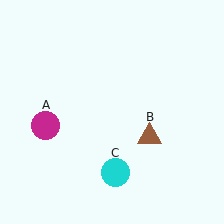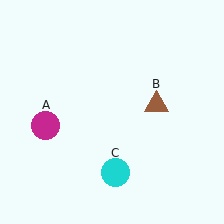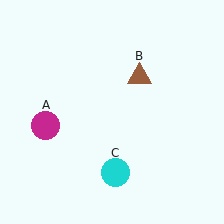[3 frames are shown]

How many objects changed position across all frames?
1 object changed position: brown triangle (object B).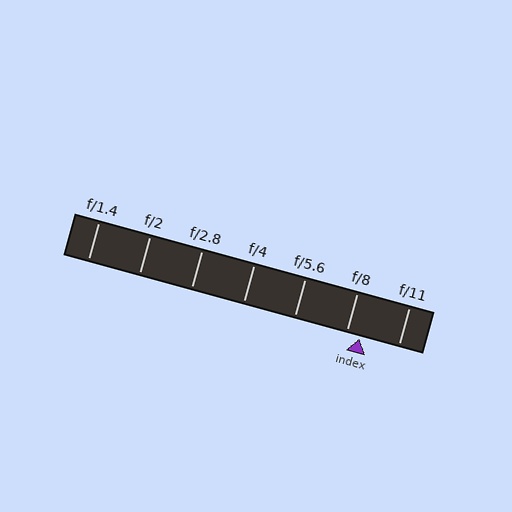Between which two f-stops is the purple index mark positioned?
The index mark is between f/8 and f/11.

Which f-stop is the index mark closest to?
The index mark is closest to f/8.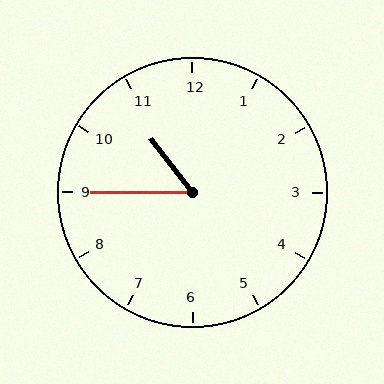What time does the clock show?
10:45.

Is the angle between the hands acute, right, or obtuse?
It is acute.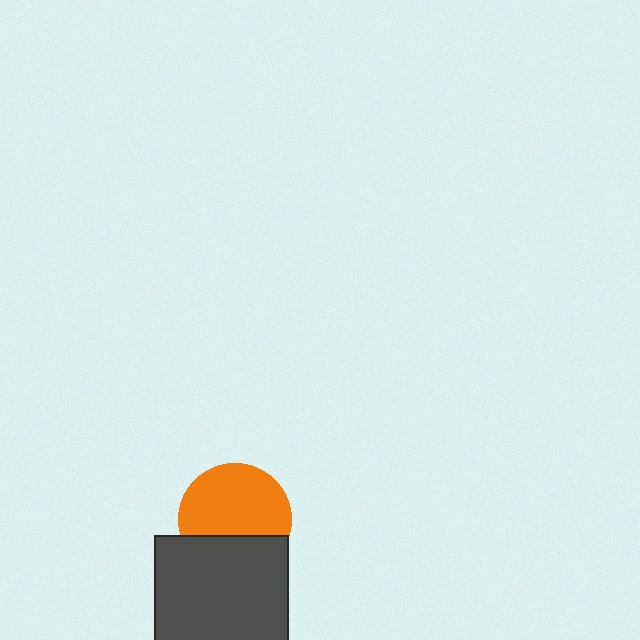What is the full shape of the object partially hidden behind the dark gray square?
The partially hidden object is an orange circle.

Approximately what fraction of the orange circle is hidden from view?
Roughly 32% of the orange circle is hidden behind the dark gray square.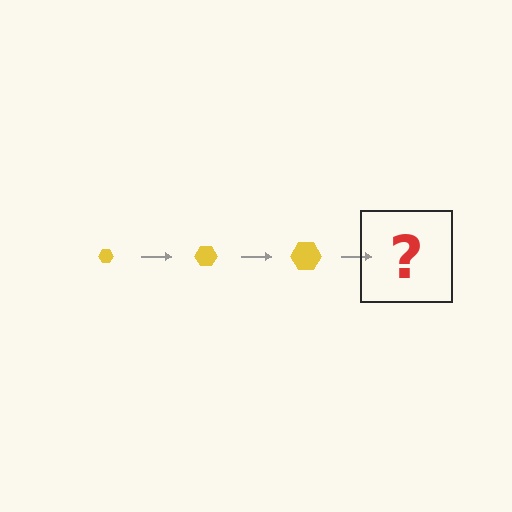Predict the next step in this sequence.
The next step is a yellow hexagon, larger than the previous one.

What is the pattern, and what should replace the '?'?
The pattern is that the hexagon gets progressively larger each step. The '?' should be a yellow hexagon, larger than the previous one.